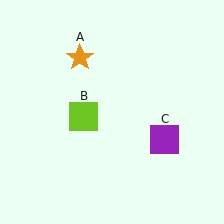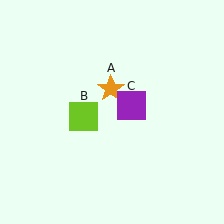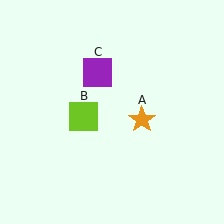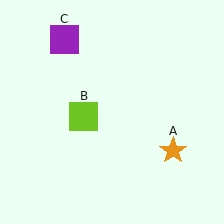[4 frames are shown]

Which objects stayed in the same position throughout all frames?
Lime square (object B) remained stationary.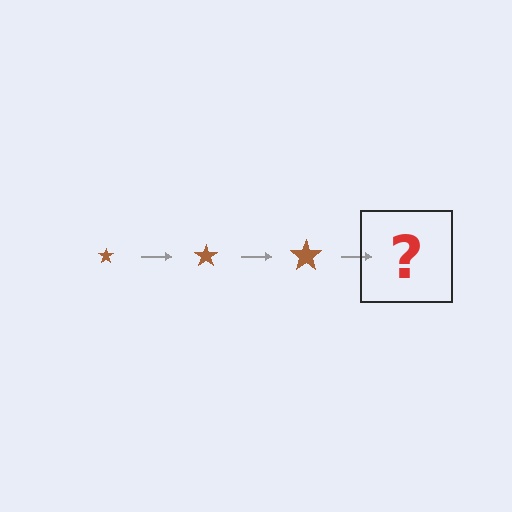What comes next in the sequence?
The next element should be a brown star, larger than the previous one.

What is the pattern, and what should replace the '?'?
The pattern is that the star gets progressively larger each step. The '?' should be a brown star, larger than the previous one.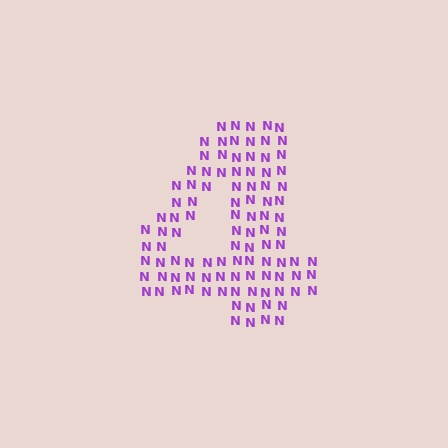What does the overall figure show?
The overall figure shows the digit 4.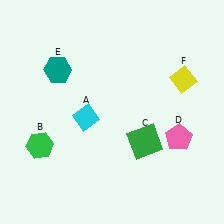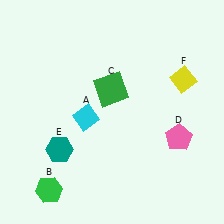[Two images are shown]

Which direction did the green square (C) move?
The green square (C) moved up.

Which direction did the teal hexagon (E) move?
The teal hexagon (E) moved down.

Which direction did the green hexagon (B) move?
The green hexagon (B) moved down.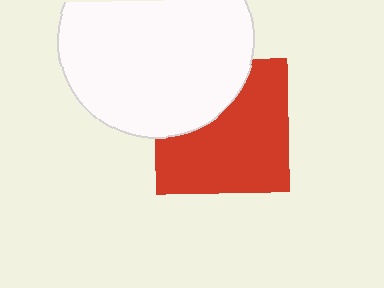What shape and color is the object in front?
The object in front is a white circle.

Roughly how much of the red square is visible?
Most of it is visible (roughly 67%).